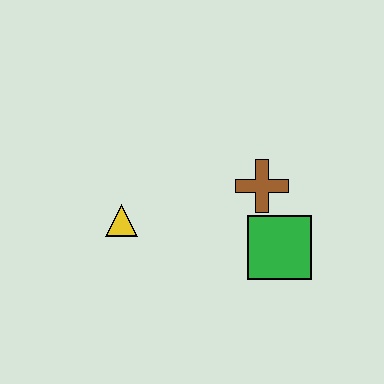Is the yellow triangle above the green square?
Yes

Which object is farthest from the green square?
The yellow triangle is farthest from the green square.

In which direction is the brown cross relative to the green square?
The brown cross is above the green square.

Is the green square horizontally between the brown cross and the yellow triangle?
No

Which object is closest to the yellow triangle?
The brown cross is closest to the yellow triangle.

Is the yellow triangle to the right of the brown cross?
No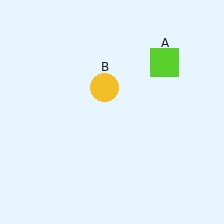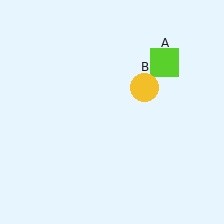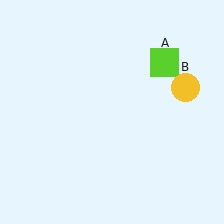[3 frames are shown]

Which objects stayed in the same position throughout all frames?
Lime square (object A) remained stationary.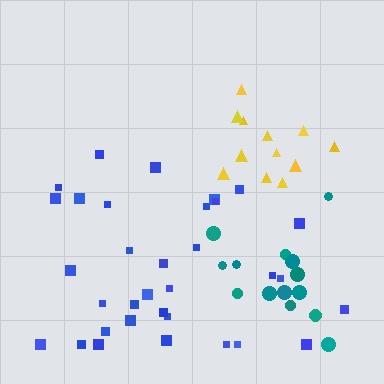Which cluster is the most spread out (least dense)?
Blue.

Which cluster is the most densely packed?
Yellow.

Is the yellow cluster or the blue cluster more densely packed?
Yellow.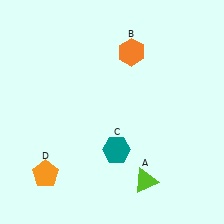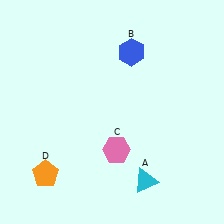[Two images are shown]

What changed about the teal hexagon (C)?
In Image 1, C is teal. In Image 2, it changed to pink.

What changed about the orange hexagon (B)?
In Image 1, B is orange. In Image 2, it changed to blue.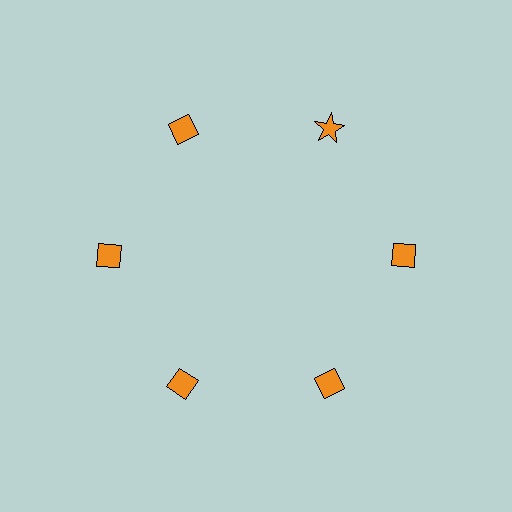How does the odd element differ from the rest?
It has a different shape: star instead of diamond.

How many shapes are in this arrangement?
There are 6 shapes arranged in a ring pattern.